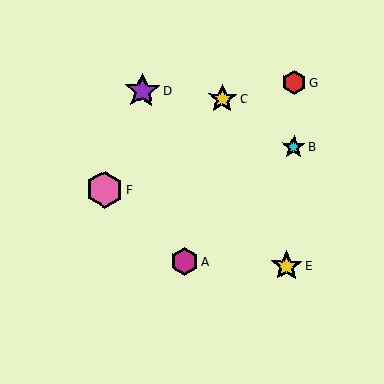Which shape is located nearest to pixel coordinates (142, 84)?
The purple star (labeled D) at (142, 91) is nearest to that location.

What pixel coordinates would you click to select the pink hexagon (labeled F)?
Click at (105, 190) to select the pink hexagon F.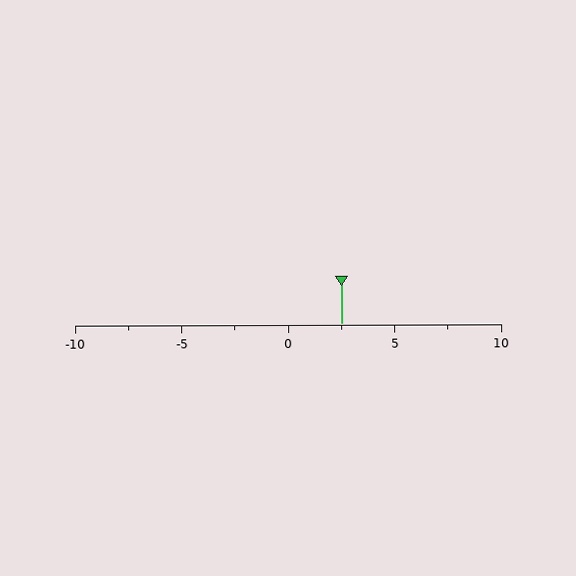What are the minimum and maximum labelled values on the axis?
The axis runs from -10 to 10.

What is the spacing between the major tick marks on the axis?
The major ticks are spaced 5 apart.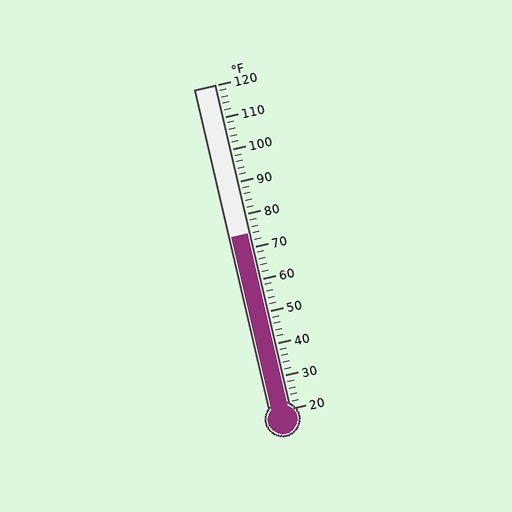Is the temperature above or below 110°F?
The temperature is below 110°F.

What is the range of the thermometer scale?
The thermometer scale ranges from 20°F to 120°F.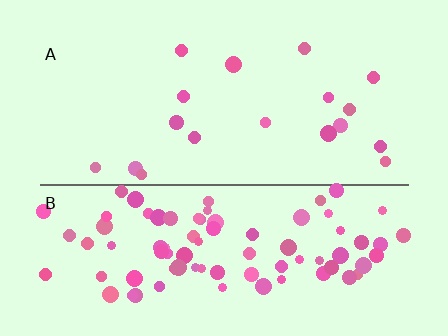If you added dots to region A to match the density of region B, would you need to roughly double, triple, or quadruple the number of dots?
Approximately quadruple.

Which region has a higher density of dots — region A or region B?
B (the bottom).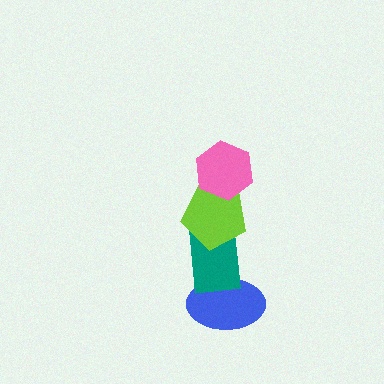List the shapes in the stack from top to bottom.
From top to bottom: the pink hexagon, the lime pentagon, the teal rectangle, the blue ellipse.